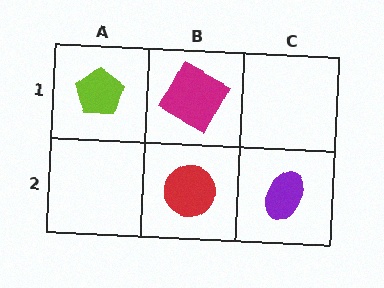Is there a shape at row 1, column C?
No, that cell is empty.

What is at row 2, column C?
A purple ellipse.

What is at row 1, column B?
A magenta square.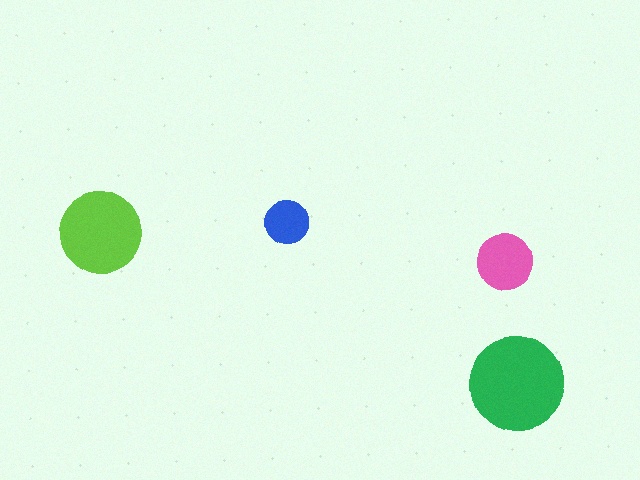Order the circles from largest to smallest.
the green one, the lime one, the pink one, the blue one.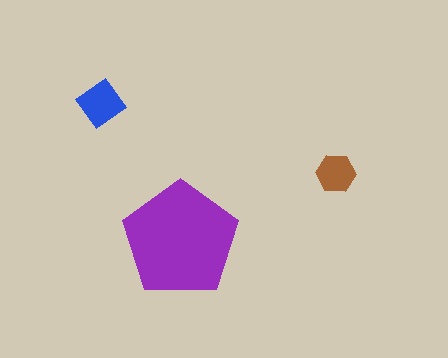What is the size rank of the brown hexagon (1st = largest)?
3rd.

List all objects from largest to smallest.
The purple pentagon, the blue diamond, the brown hexagon.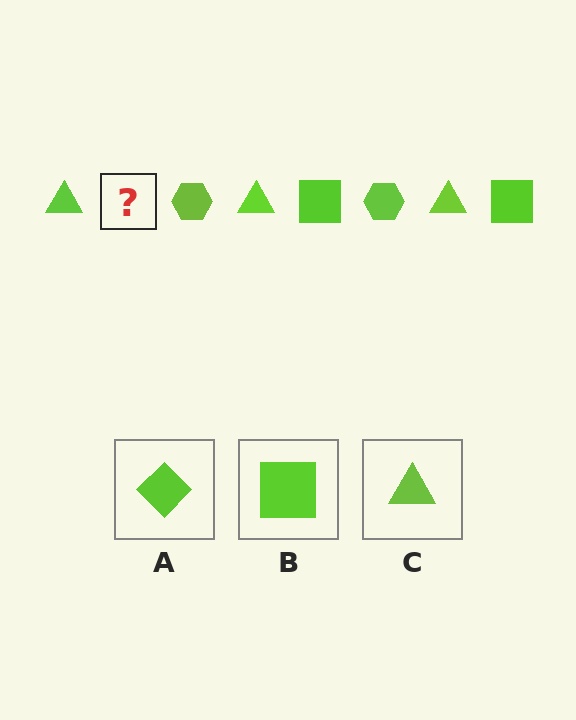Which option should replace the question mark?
Option B.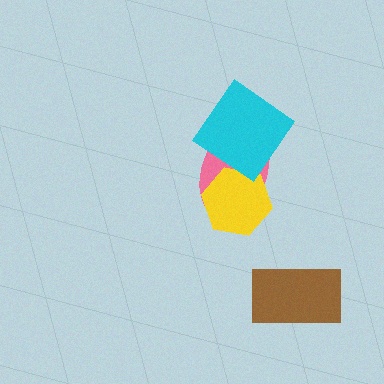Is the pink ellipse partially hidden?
Yes, it is partially covered by another shape.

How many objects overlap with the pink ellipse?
2 objects overlap with the pink ellipse.